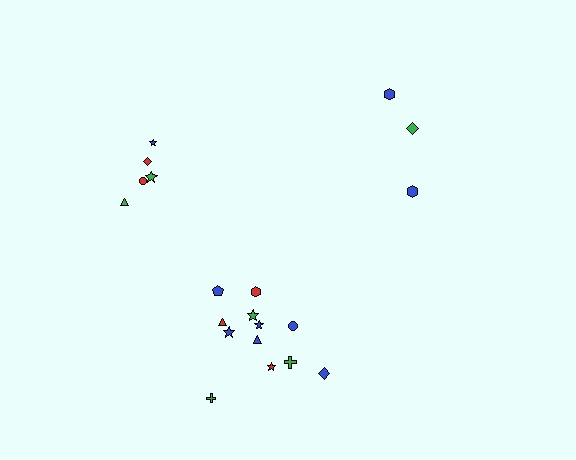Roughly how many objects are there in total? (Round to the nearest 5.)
Roughly 20 objects in total.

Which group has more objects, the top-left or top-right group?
The top-left group.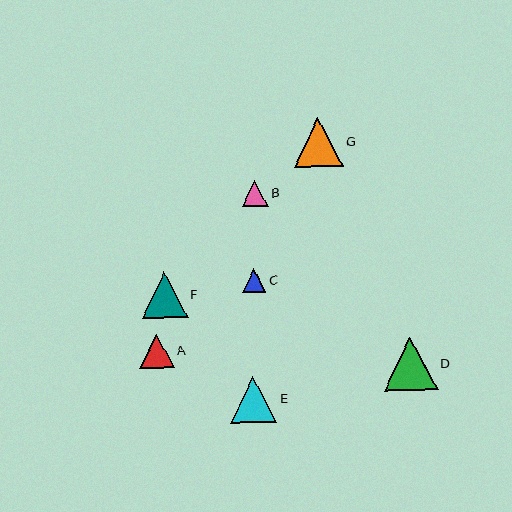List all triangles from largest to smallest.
From largest to smallest: D, G, F, E, A, B, C.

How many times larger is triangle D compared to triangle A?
Triangle D is approximately 1.6 times the size of triangle A.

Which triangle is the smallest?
Triangle C is the smallest with a size of approximately 24 pixels.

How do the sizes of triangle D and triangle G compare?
Triangle D and triangle G are approximately the same size.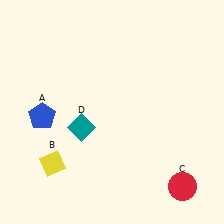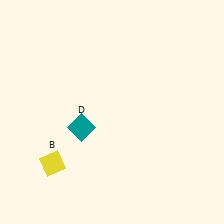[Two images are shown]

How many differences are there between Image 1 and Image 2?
There are 2 differences between the two images.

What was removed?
The red circle (C), the blue pentagon (A) were removed in Image 2.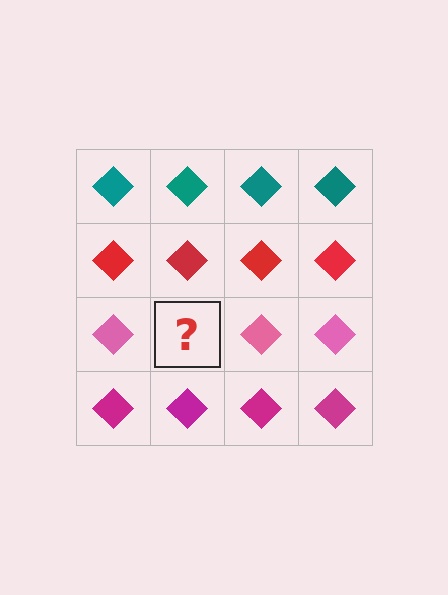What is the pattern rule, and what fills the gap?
The rule is that each row has a consistent color. The gap should be filled with a pink diamond.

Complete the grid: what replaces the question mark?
The question mark should be replaced with a pink diamond.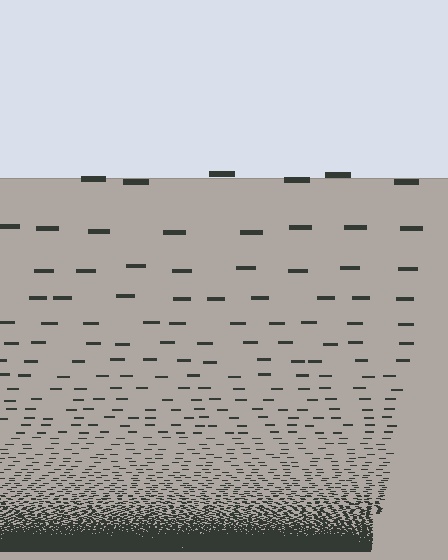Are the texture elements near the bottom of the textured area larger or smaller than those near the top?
Smaller. The gradient is inverted — elements near the bottom are smaller and denser.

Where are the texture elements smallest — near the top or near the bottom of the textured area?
Near the bottom.